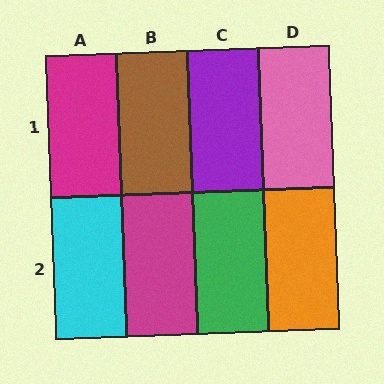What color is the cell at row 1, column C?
Purple.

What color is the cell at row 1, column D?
Pink.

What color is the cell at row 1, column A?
Magenta.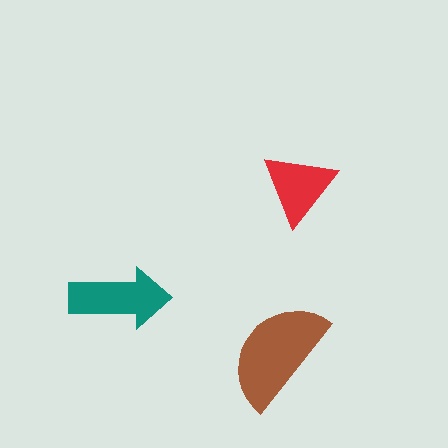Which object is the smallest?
The red triangle.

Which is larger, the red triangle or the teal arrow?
The teal arrow.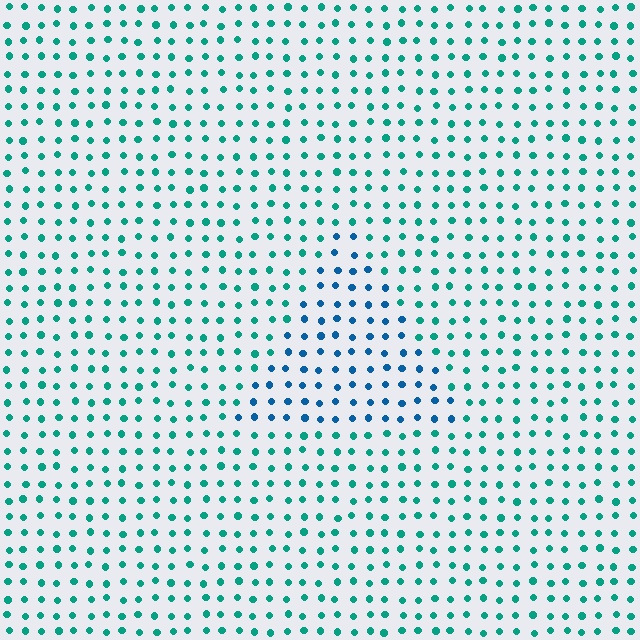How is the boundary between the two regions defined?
The boundary is defined purely by a slight shift in hue (about 37 degrees). Spacing, size, and orientation are identical on both sides.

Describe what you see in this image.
The image is filled with small teal elements in a uniform arrangement. A triangle-shaped region is visible where the elements are tinted to a slightly different hue, forming a subtle color boundary.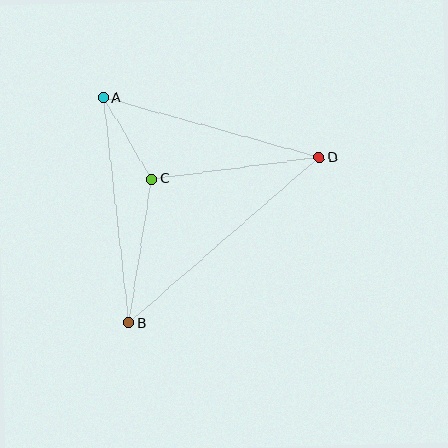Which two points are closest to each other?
Points A and C are closest to each other.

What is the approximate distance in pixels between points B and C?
The distance between B and C is approximately 146 pixels.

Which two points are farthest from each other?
Points B and D are farthest from each other.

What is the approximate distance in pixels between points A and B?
The distance between A and B is approximately 227 pixels.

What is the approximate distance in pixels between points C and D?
The distance between C and D is approximately 169 pixels.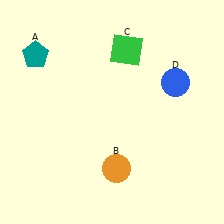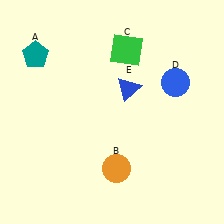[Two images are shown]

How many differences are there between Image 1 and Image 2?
There is 1 difference between the two images.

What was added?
A blue triangle (E) was added in Image 2.